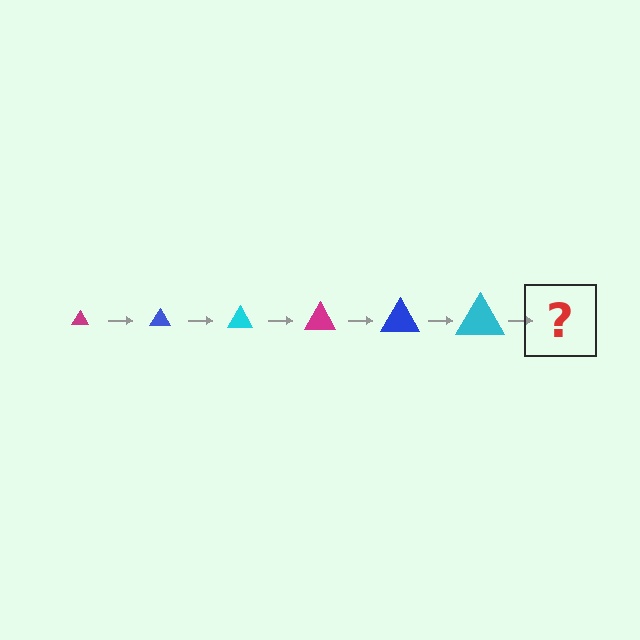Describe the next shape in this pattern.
It should be a magenta triangle, larger than the previous one.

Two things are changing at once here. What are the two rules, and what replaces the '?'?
The two rules are that the triangle grows larger each step and the color cycles through magenta, blue, and cyan. The '?' should be a magenta triangle, larger than the previous one.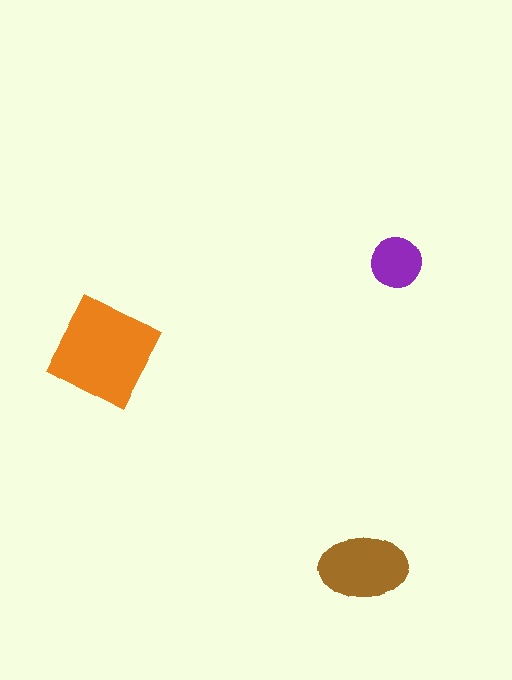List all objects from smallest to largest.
The purple circle, the brown ellipse, the orange diamond.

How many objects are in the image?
There are 3 objects in the image.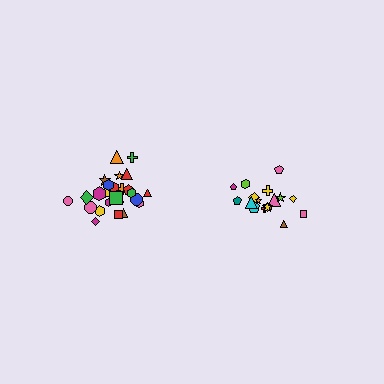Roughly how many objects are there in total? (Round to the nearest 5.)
Roughly 45 objects in total.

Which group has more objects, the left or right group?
The left group.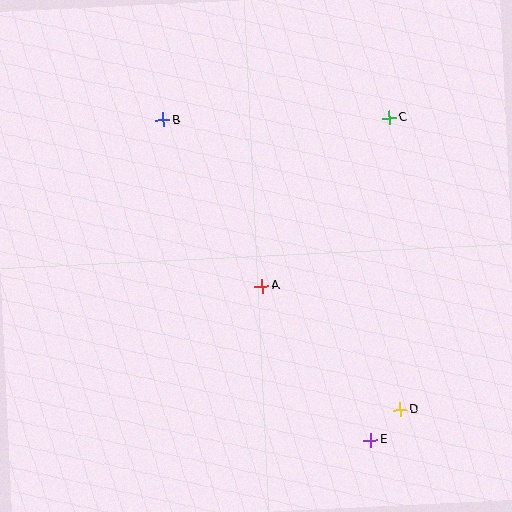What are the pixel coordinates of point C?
Point C is at (389, 118).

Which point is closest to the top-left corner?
Point B is closest to the top-left corner.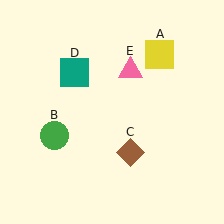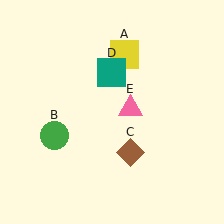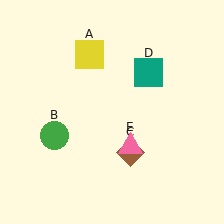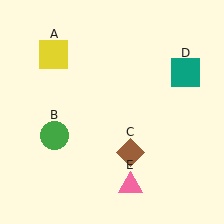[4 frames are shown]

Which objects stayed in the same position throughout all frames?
Green circle (object B) and brown diamond (object C) remained stationary.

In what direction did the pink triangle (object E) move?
The pink triangle (object E) moved down.